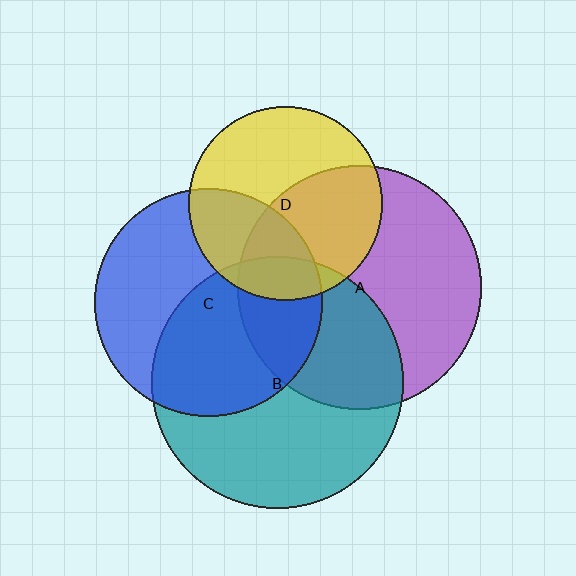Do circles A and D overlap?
Yes.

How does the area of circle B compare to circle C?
Approximately 1.2 times.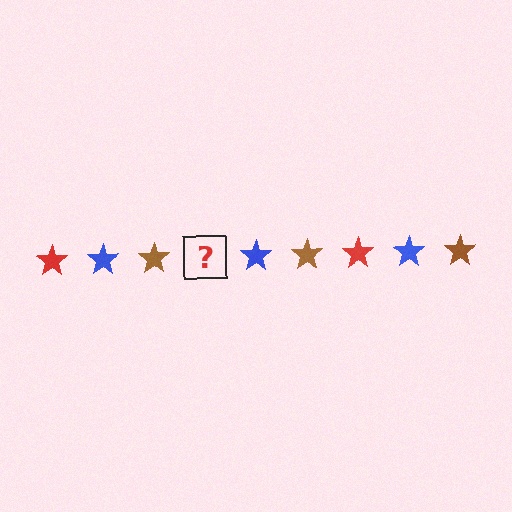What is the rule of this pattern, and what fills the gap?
The rule is that the pattern cycles through red, blue, brown stars. The gap should be filled with a red star.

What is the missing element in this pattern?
The missing element is a red star.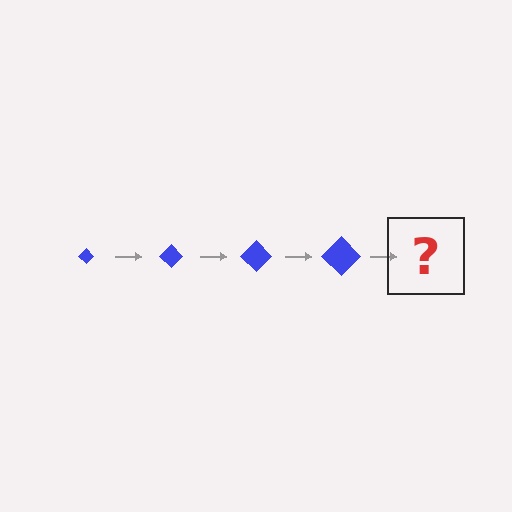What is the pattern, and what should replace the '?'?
The pattern is that the diamond gets progressively larger each step. The '?' should be a blue diamond, larger than the previous one.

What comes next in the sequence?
The next element should be a blue diamond, larger than the previous one.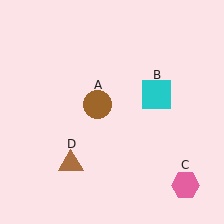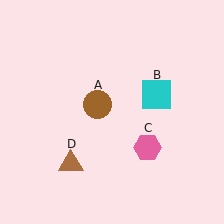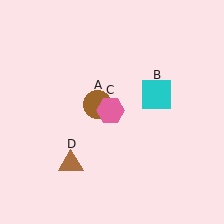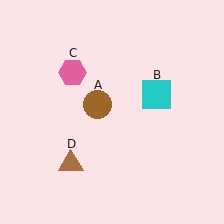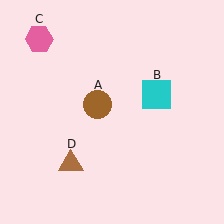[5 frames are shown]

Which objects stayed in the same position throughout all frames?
Brown circle (object A) and cyan square (object B) and brown triangle (object D) remained stationary.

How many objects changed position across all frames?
1 object changed position: pink hexagon (object C).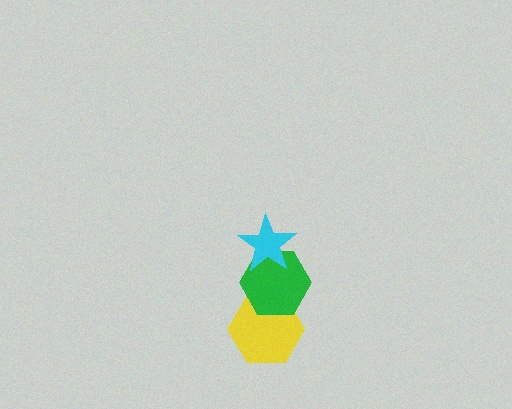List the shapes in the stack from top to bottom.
From top to bottom: the cyan star, the green hexagon, the yellow hexagon.